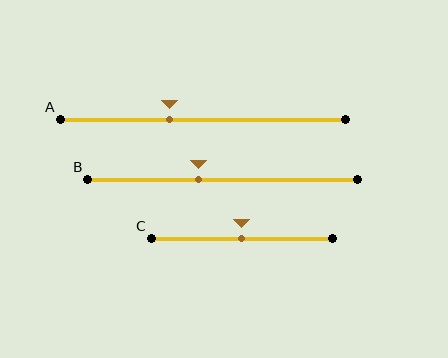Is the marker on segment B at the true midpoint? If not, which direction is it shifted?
No, the marker on segment B is shifted to the left by about 9% of the segment length.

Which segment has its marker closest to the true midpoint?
Segment C has its marker closest to the true midpoint.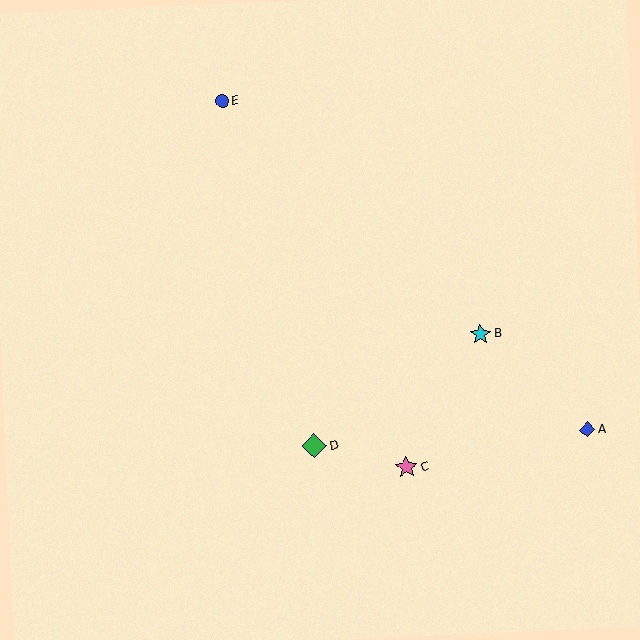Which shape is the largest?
The green diamond (labeled D) is the largest.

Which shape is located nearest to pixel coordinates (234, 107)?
The blue circle (labeled E) at (222, 101) is nearest to that location.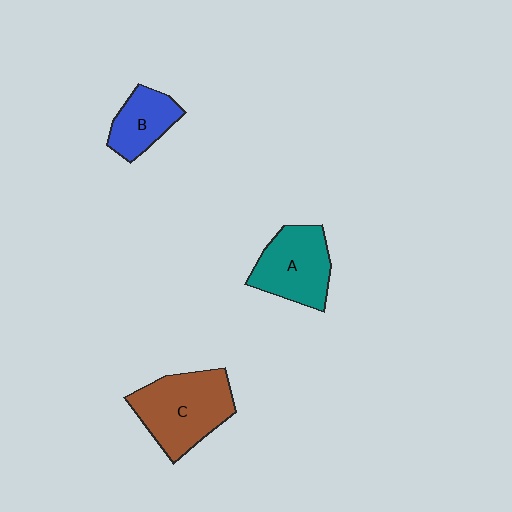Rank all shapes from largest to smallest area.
From largest to smallest: C (brown), A (teal), B (blue).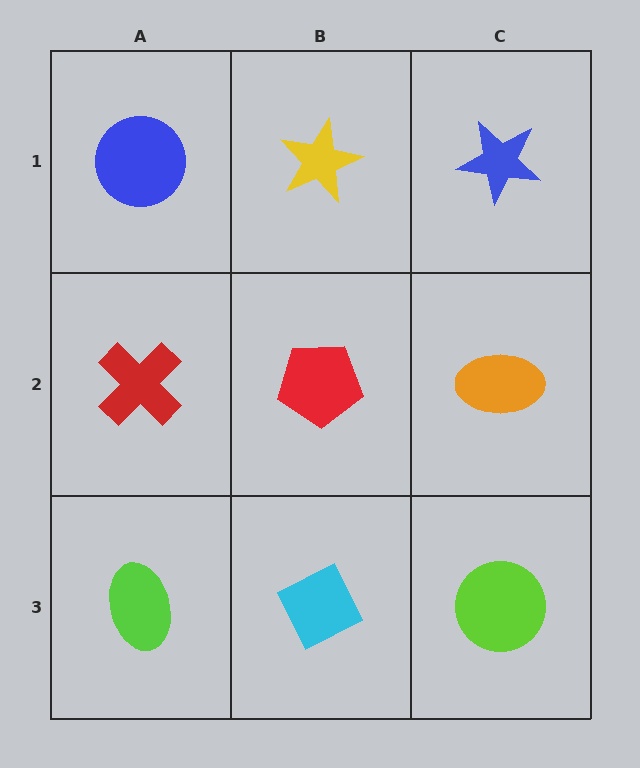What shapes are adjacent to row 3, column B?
A red pentagon (row 2, column B), a lime ellipse (row 3, column A), a lime circle (row 3, column C).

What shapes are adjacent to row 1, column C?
An orange ellipse (row 2, column C), a yellow star (row 1, column B).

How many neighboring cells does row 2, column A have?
3.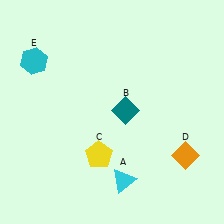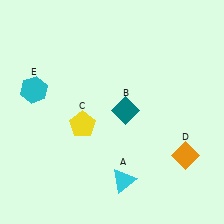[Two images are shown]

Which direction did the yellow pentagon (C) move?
The yellow pentagon (C) moved up.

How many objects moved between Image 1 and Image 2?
2 objects moved between the two images.